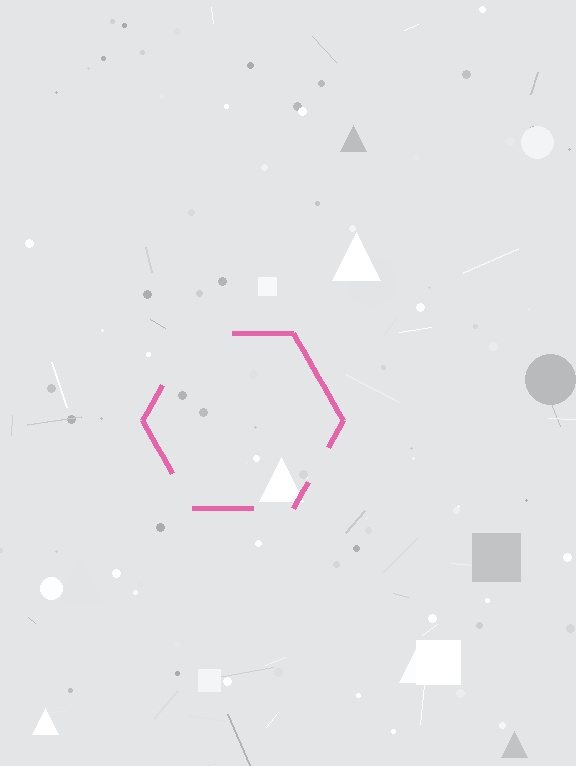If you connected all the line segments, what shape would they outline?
They would outline a hexagon.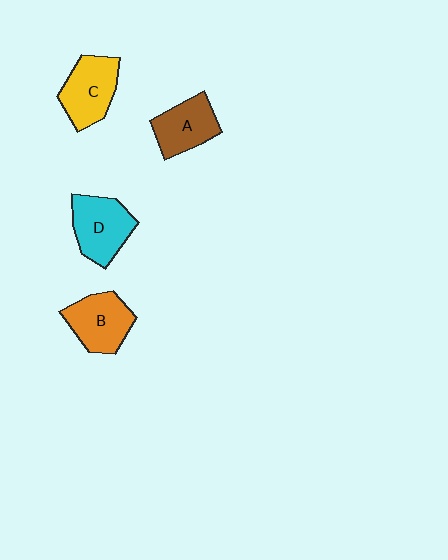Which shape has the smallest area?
Shape A (brown).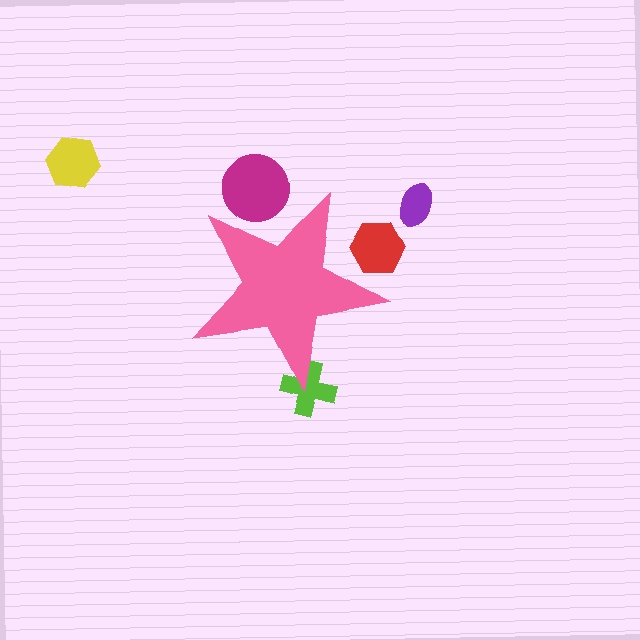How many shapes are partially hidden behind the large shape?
3 shapes are partially hidden.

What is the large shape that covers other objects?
A pink star.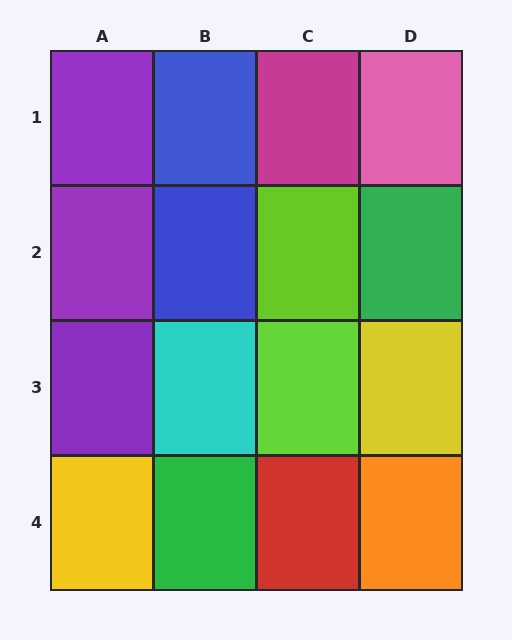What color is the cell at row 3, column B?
Cyan.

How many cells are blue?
2 cells are blue.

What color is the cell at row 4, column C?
Red.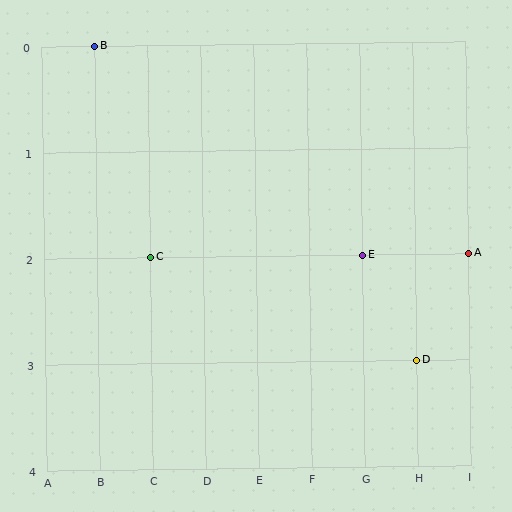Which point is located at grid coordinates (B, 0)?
Point B is at (B, 0).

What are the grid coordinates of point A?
Point A is at grid coordinates (I, 2).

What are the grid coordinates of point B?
Point B is at grid coordinates (B, 0).